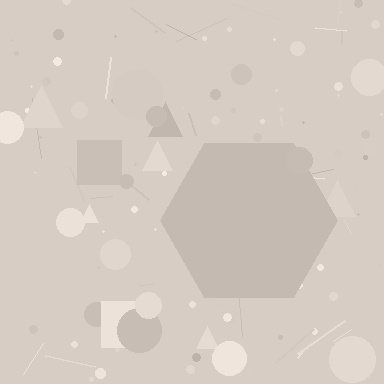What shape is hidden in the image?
A hexagon is hidden in the image.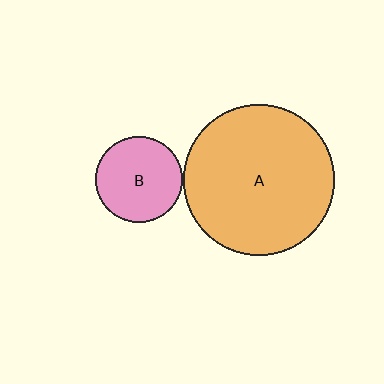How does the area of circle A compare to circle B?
Approximately 3.0 times.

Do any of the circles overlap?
No, none of the circles overlap.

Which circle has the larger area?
Circle A (orange).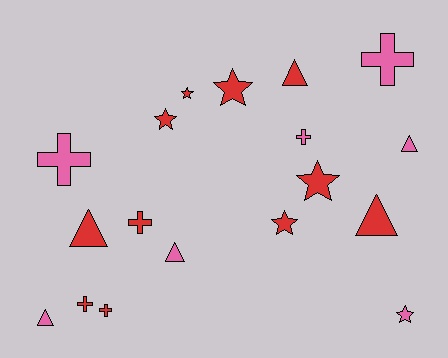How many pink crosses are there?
There are 3 pink crosses.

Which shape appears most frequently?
Cross, with 6 objects.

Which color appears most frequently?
Red, with 11 objects.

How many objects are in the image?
There are 18 objects.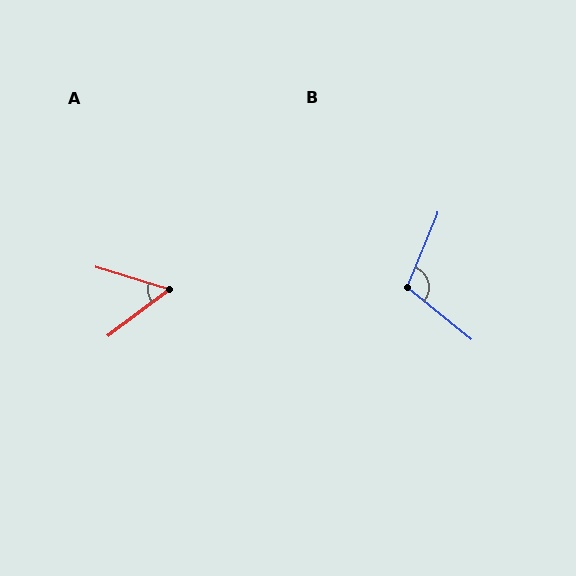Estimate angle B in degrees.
Approximately 107 degrees.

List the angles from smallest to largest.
A (54°), B (107°).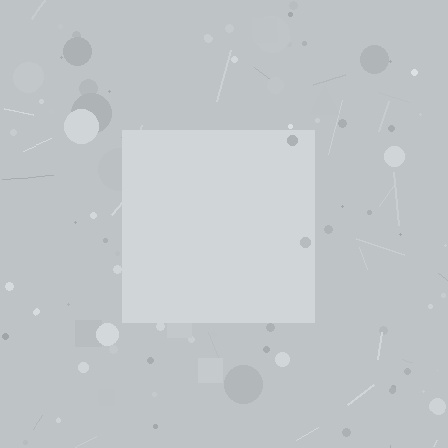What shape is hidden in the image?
A square is hidden in the image.